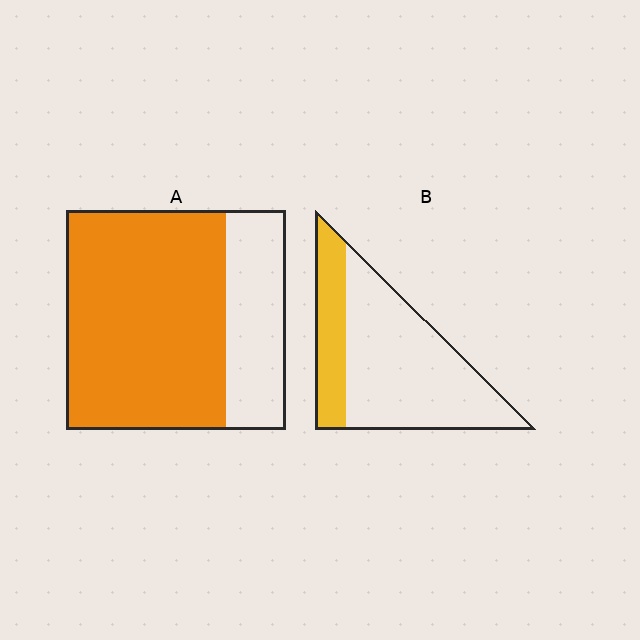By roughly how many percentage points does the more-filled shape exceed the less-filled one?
By roughly 45 percentage points (A over B).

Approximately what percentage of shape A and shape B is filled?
A is approximately 75% and B is approximately 25%.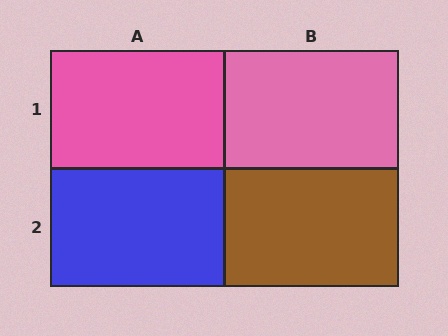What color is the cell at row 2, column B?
Brown.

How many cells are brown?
1 cell is brown.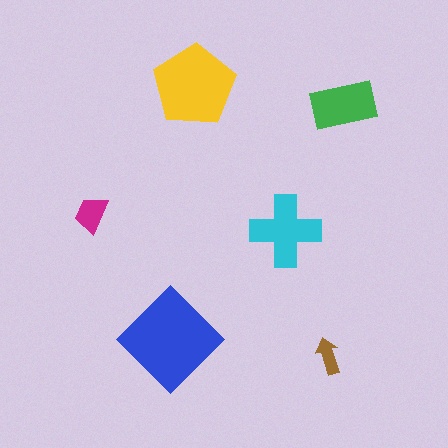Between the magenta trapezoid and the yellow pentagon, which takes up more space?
The yellow pentagon.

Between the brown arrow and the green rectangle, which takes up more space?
The green rectangle.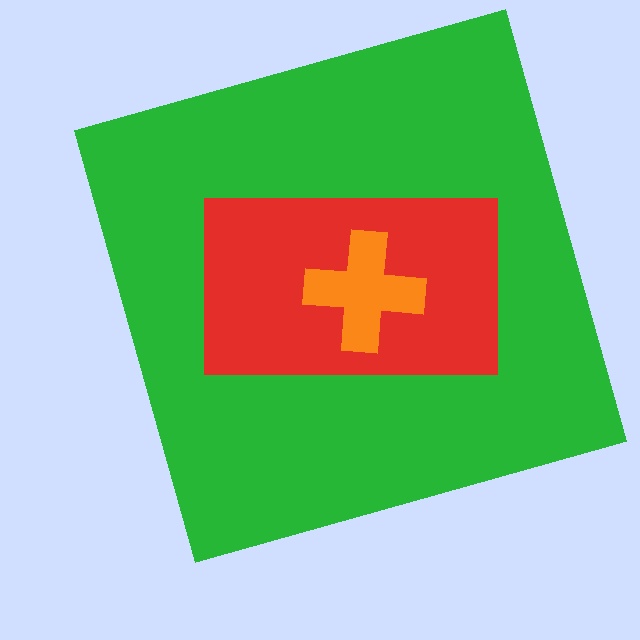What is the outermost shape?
The green square.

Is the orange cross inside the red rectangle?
Yes.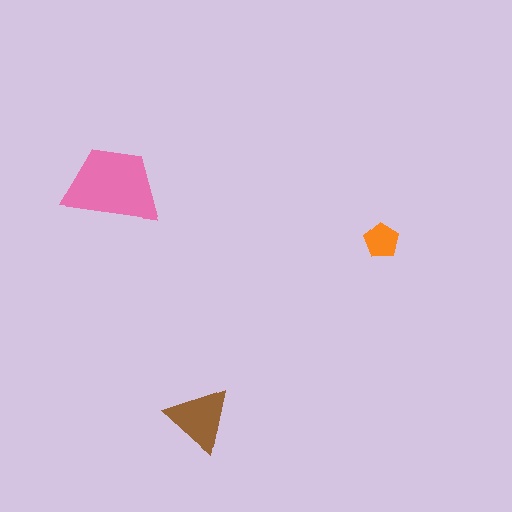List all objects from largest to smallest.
The pink trapezoid, the brown triangle, the orange pentagon.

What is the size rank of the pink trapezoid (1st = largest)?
1st.